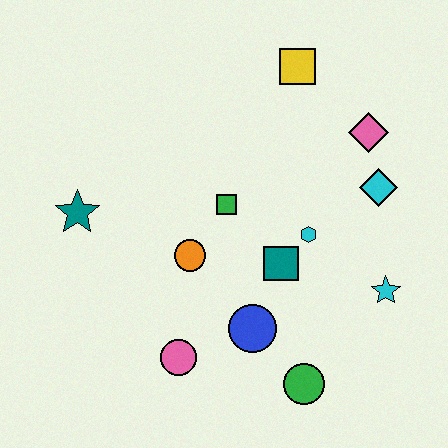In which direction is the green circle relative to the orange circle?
The green circle is below the orange circle.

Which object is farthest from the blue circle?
The yellow square is farthest from the blue circle.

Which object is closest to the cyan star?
The cyan hexagon is closest to the cyan star.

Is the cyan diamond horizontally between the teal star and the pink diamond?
No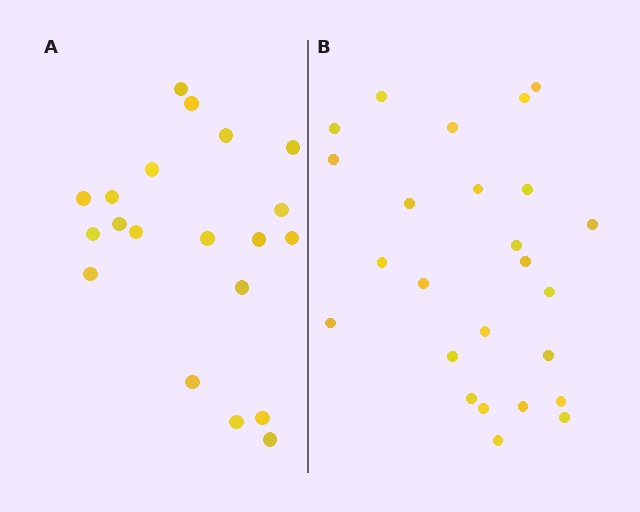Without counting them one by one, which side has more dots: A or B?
Region B (the right region) has more dots.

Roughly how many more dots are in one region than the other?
Region B has about 5 more dots than region A.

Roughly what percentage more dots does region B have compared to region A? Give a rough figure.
About 25% more.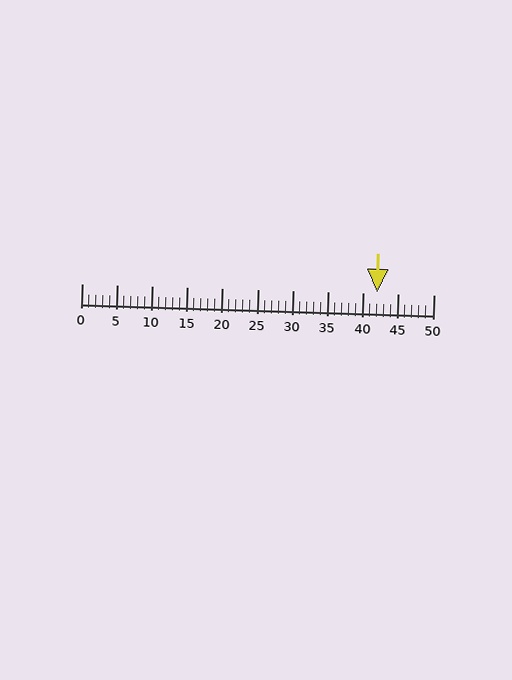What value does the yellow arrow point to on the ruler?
The yellow arrow points to approximately 42.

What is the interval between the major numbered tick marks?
The major tick marks are spaced 5 units apart.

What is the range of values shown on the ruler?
The ruler shows values from 0 to 50.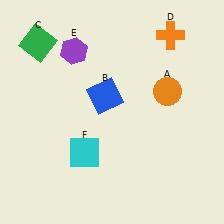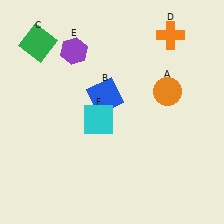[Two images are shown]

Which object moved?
The cyan square (F) moved up.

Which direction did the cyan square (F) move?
The cyan square (F) moved up.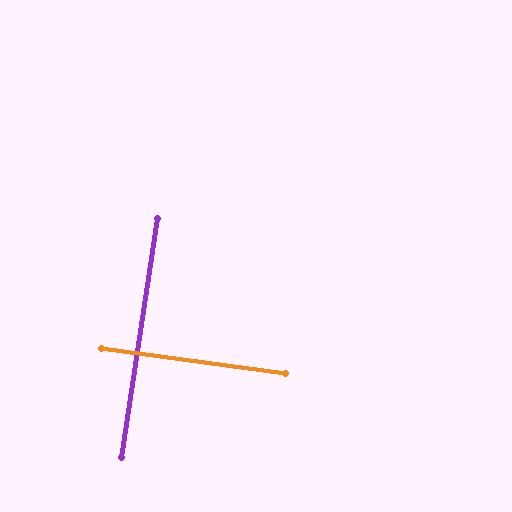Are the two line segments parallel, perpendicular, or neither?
Perpendicular — they meet at approximately 89°.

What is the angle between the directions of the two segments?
Approximately 89 degrees.